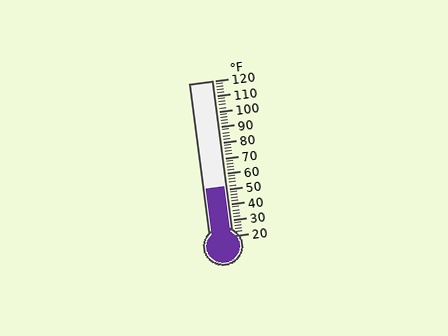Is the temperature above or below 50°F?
The temperature is above 50°F.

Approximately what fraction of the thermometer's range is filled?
The thermometer is filled to approximately 30% of its range.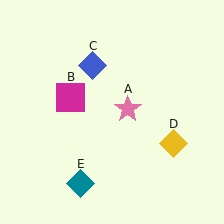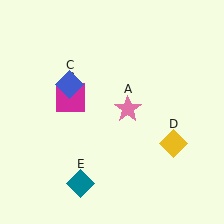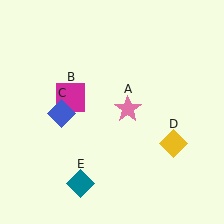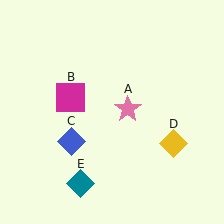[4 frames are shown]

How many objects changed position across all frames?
1 object changed position: blue diamond (object C).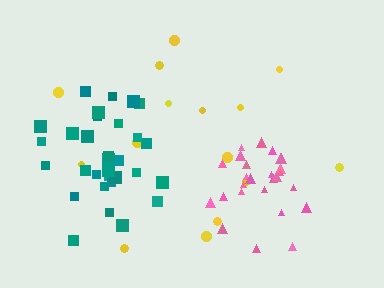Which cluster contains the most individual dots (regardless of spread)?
Teal (31).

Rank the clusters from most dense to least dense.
teal, pink, yellow.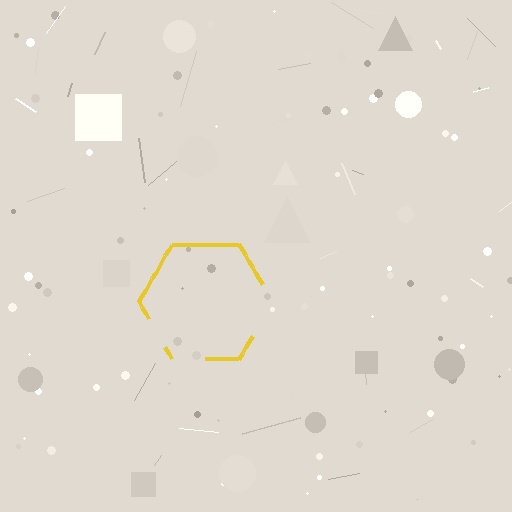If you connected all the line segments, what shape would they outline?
They would outline a hexagon.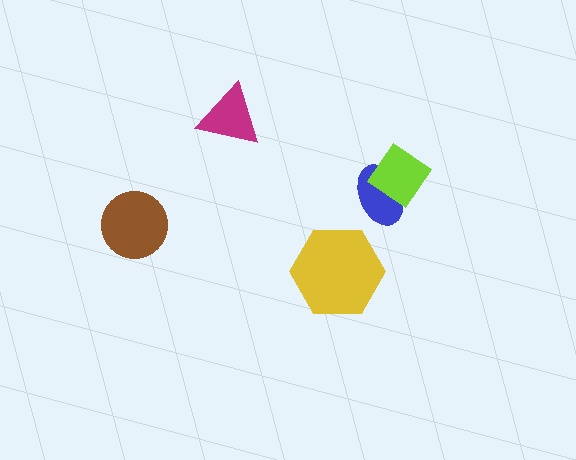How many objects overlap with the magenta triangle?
0 objects overlap with the magenta triangle.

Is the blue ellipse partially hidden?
Yes, it is partially covered by another shape.